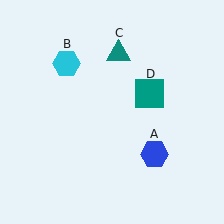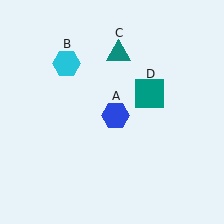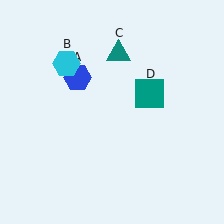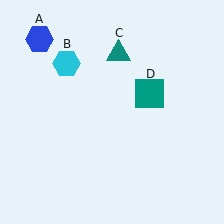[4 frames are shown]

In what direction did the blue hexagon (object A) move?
The blue hexagon (object A) moved up and to the left.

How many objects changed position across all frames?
1 object changed position: blue hexagon (object A).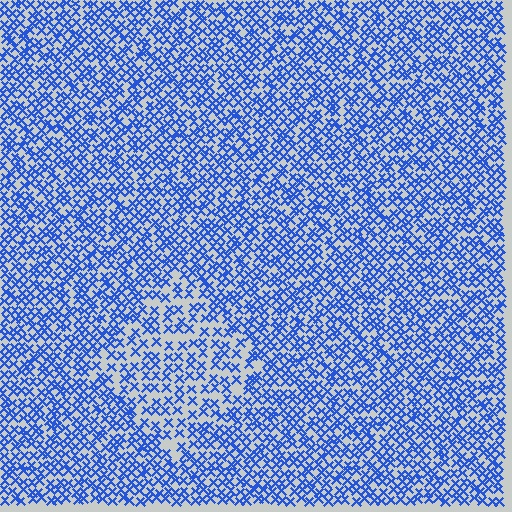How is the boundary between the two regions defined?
The boundary is defined by a change in element density (approximately 1.7x ratio). All elements are the same color, size, and shape.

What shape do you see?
I see a diamond.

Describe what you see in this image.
The image contains small blue elements arranged at two different densities. A diamond-shaped region is visible where the elements are less densely packed than the surrounding area.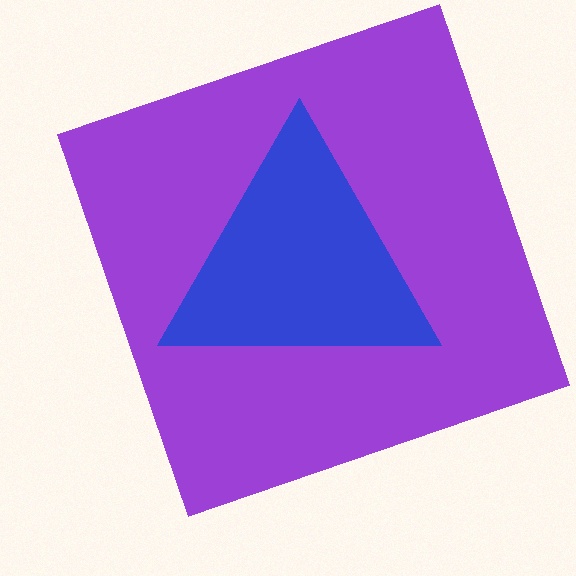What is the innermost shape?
The blue triangle.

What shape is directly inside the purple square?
The blue triangle.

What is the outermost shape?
The purple square.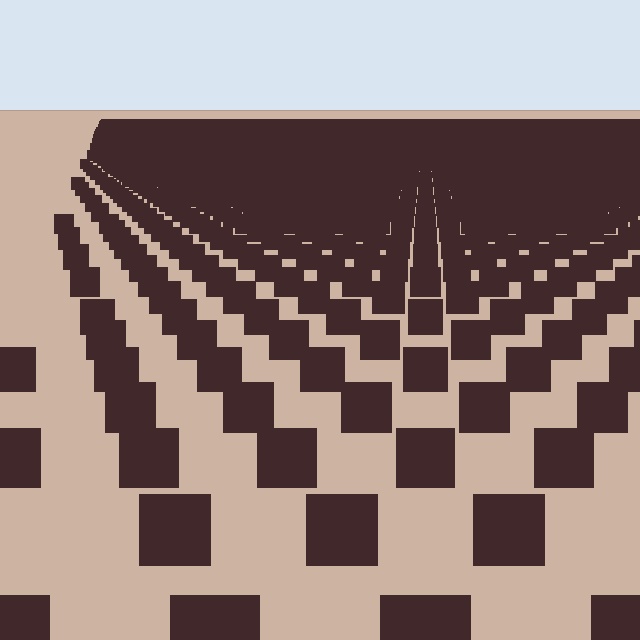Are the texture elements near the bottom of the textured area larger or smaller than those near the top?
Larger. Near the bottom, elements are closer to the viewer and appear at a bigger on-screen size.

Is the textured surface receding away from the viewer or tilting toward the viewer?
The surface is receding away from the viewer. Texture elements get smaller and denser toward the top.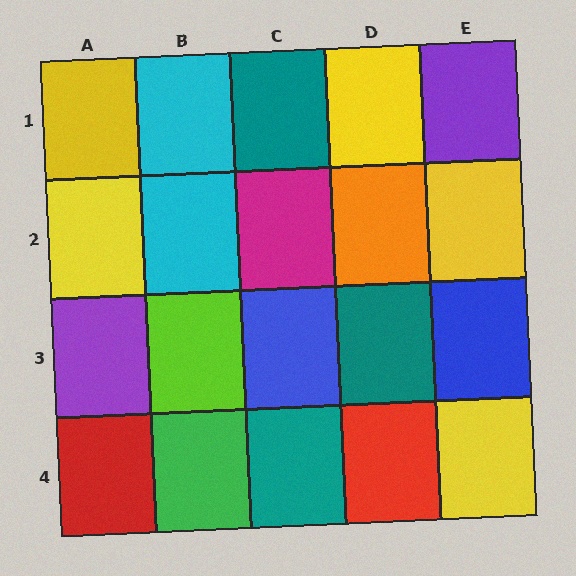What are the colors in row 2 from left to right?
Yellow, cyan, magenta, orange, yellow.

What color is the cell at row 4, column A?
Red.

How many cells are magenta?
1 cell is magenta.